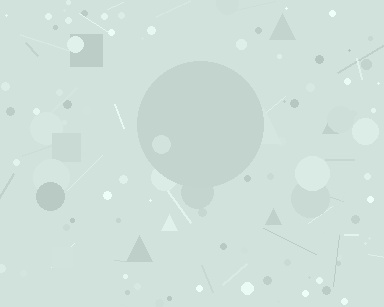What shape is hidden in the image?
A circle is hidden in the image.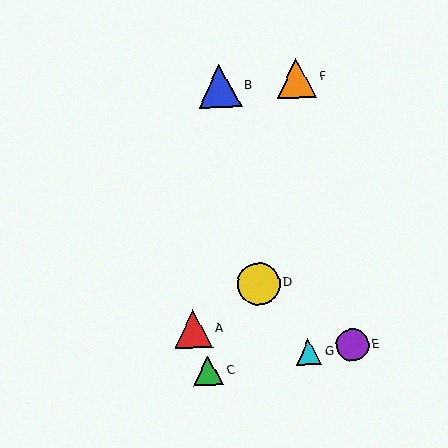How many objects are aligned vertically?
2 objects (F, G) are aligned vertically.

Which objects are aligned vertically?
Objects F, G are aligned vertically.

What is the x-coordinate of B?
Object B is at x≈220.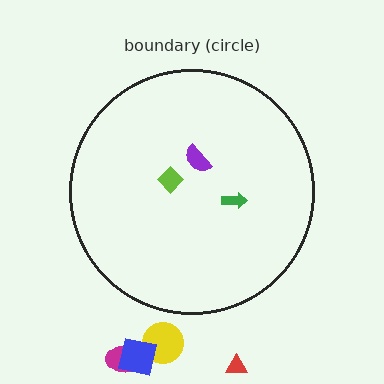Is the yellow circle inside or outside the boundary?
Outside.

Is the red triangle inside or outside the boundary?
Outside.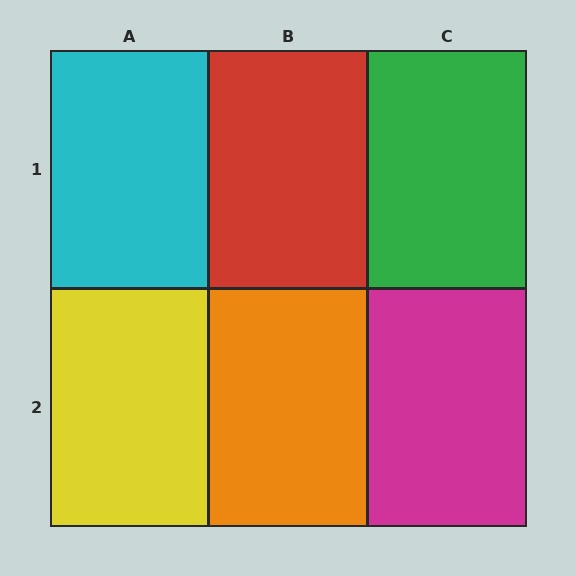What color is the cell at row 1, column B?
Red.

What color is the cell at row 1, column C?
Green.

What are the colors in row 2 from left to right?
Yellow, orange, magenta.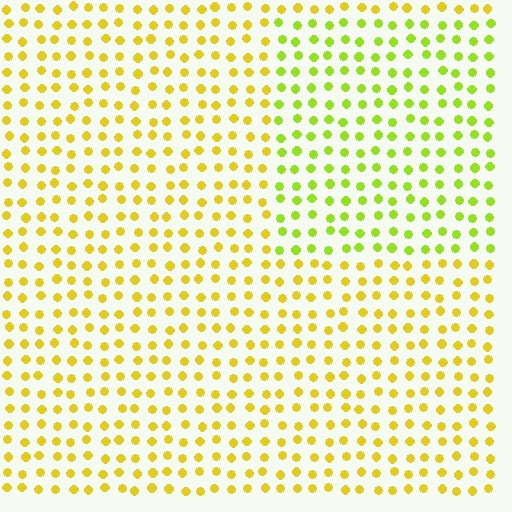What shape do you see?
I see a rectangle.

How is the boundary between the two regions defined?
The boundary is defined purely by a slight shift in hue (about 32 degrees). Spacing, size, and orientation are identical on both sides.